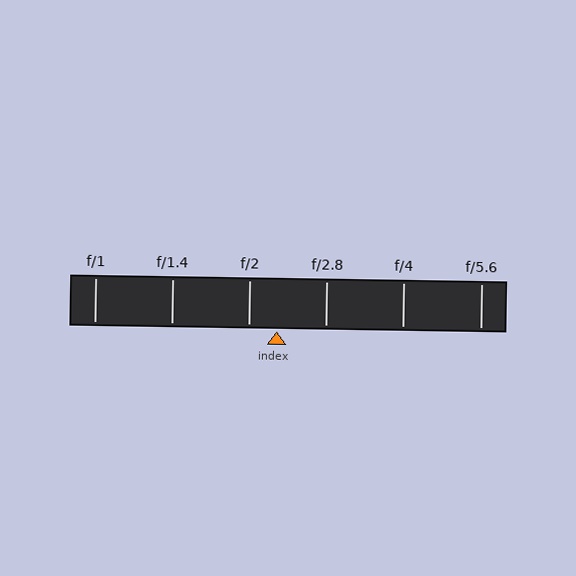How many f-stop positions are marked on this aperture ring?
There are 6 f-stop positions marked.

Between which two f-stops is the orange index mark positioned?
The index mark is between f/2 and f/2.8.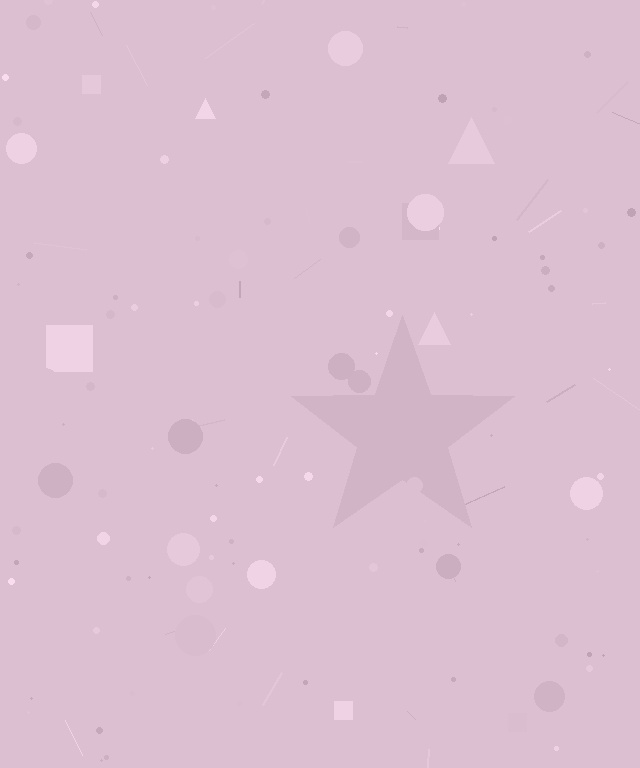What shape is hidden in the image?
A star is hidden in the image.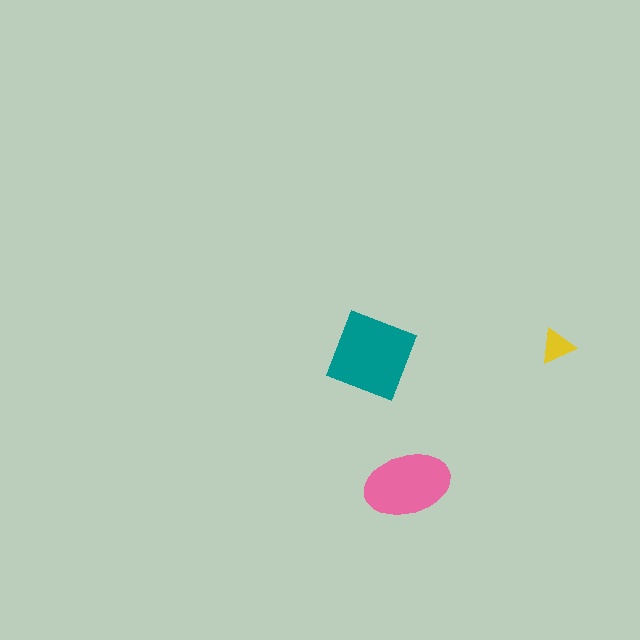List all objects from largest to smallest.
The teal diamond, the pink ellipse, the yellow triangle.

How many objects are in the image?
There are 3 objects in the image.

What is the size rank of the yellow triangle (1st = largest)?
3rd.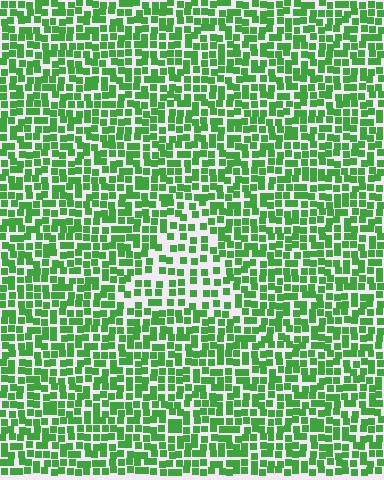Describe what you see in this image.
The image contains small green elements arranged at two different densities. A triangle-shaped region is visible where the elements are less densely packed than the surrounding area.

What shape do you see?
I see a triangle.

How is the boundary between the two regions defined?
The boundary is defined by a change in element density (approximately 1.8x ratio). All elements are the same color, size, and shape.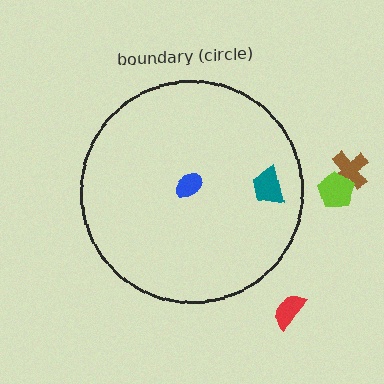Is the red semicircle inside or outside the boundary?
Outside.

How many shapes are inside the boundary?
2 inside, 3 outside.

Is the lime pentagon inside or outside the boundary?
Outside.